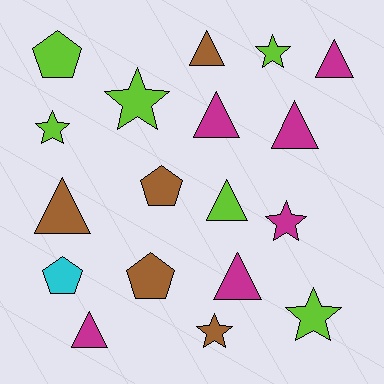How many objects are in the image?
There are 18 objects.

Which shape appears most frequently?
Triangle, with 8 objects.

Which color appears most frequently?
Lime, with 6 objects.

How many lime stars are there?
There are 4 lime stars.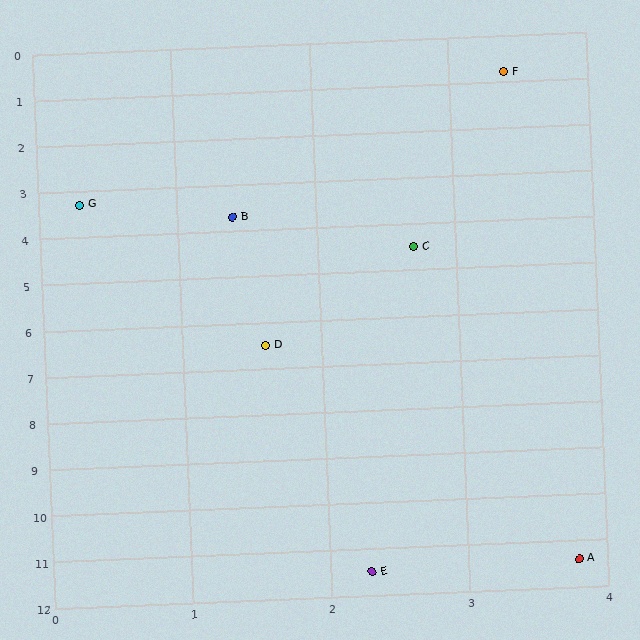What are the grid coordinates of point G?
Point G is at approximately (0.3, 3.3).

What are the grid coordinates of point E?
Point E is at approximately (2.3, 11.5).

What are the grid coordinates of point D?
Point D is at approximately (1.6, 6.5).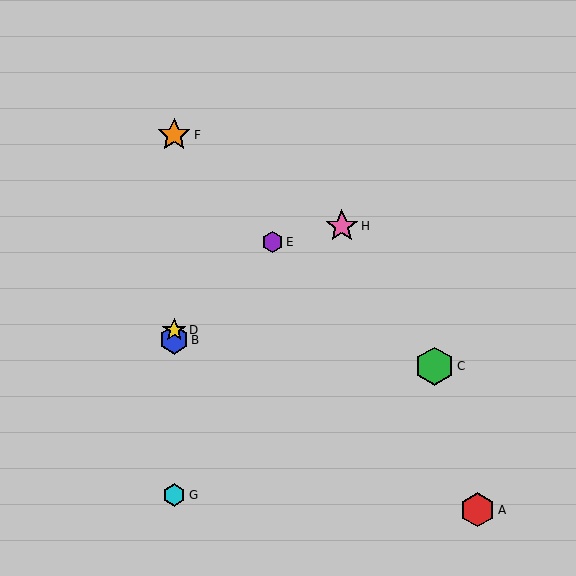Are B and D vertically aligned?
Yes, both are at x≈174.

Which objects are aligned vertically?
Objects B, D, F, G are aligned vertically.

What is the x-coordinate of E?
Object E is at x≈272.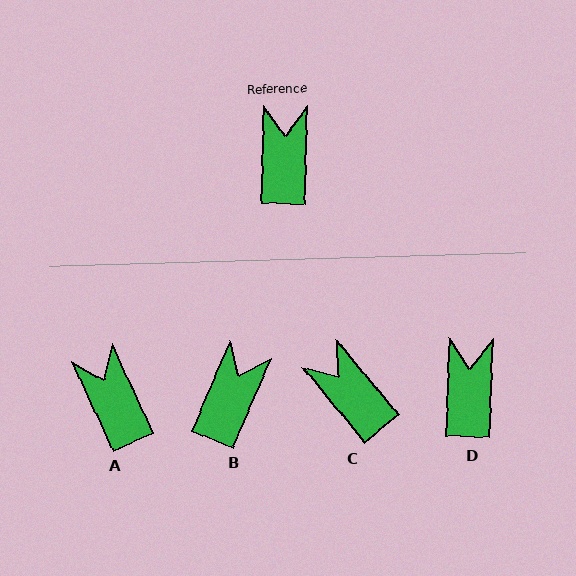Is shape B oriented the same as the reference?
No, it is off by about 21 degrees.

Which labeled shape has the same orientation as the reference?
D.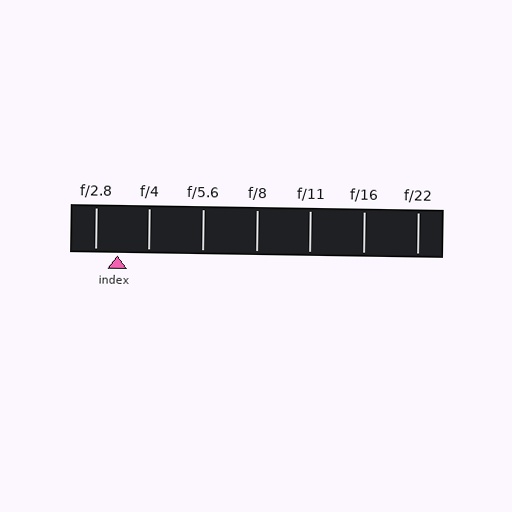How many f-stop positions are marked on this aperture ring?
There are 7 f-stop positions marked.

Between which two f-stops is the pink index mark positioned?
The index mark is between f/2.8 and f/4.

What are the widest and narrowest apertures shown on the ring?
The widest aperture shown is f/2.8 and the narrowest is f/22.